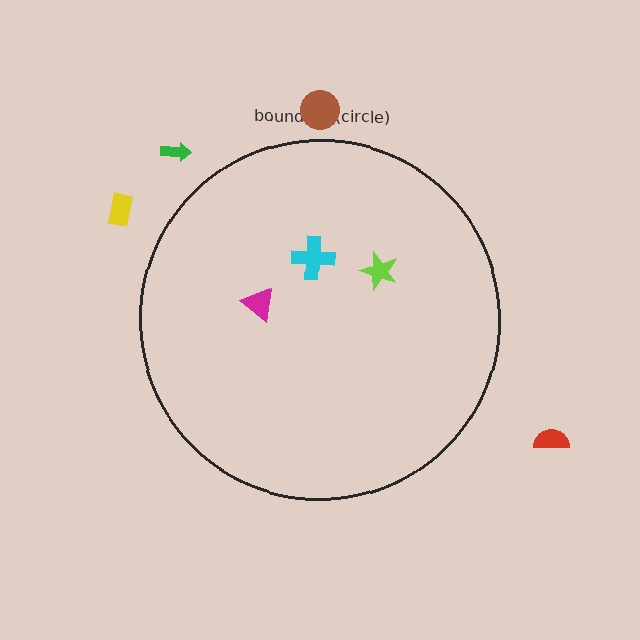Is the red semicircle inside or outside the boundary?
Outside.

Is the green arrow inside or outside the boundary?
Outside.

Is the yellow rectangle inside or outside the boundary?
Outside.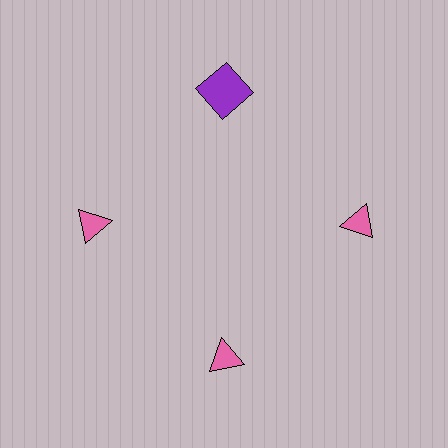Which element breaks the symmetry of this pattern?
The purple square at roughly the 12 o'clock position breaks the symmetry. All other shapes are pink triangles.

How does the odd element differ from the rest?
It differs in both color (purple instead of pink) and shape (square instead of triangle).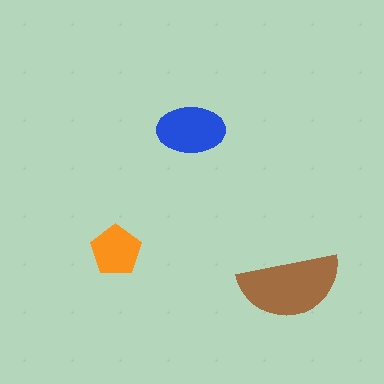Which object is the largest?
The brown semicircle.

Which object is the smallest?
The orange pentagon.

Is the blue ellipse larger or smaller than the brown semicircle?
Smaller.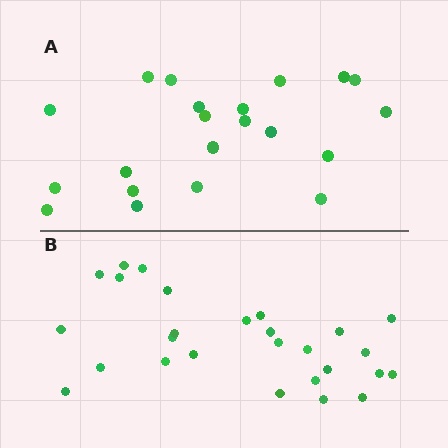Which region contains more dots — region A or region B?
Region B (the bottom region) has more dots.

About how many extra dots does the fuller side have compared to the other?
Region B has about 6 more dots than region A.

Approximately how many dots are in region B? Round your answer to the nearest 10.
About 30 dots. (The exact count is 27, which rounds to 30.)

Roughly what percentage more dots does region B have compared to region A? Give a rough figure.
About 30% more.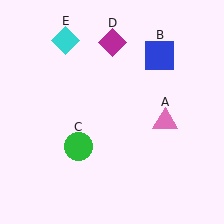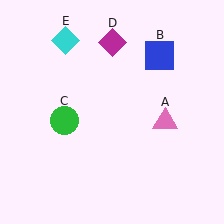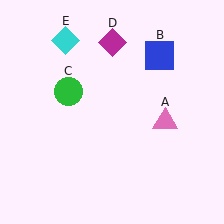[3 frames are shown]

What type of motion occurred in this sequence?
The green circle (object C) rotated clockwise around the center of the scene.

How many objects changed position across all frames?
1 object changed position: green circle (object C).